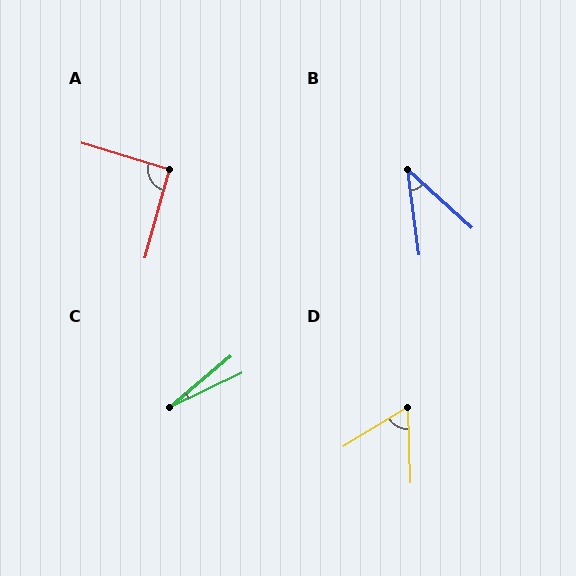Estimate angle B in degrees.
Approximately 40 degrees.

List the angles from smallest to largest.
C (15°), B (40°), D (60°), A (91°).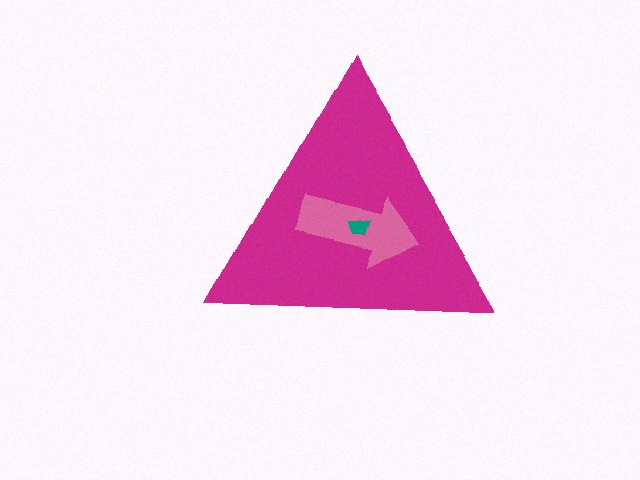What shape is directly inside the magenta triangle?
The pink arrow.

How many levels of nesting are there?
3.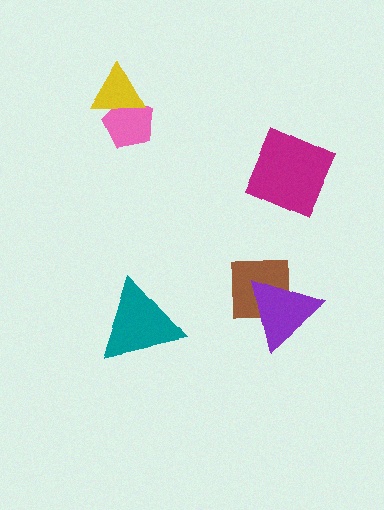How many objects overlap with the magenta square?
0 objects overlap with the magenta square.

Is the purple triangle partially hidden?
No, no other shape covers it.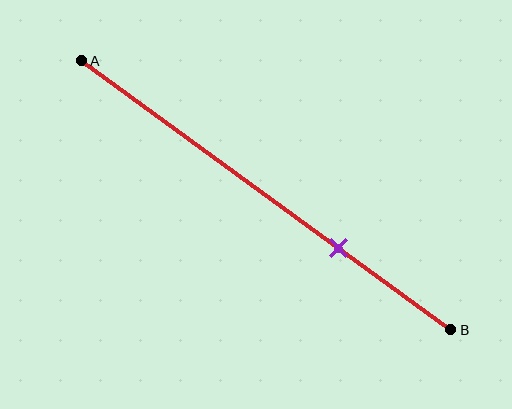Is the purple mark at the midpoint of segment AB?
No, the mark is at about 70% from A, not at the 50% midpoint.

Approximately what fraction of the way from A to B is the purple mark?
The purple mark is approximately 70% of the way from A to B.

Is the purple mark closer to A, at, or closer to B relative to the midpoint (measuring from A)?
The purple mark is closer to point B than the midpoint of segment AB.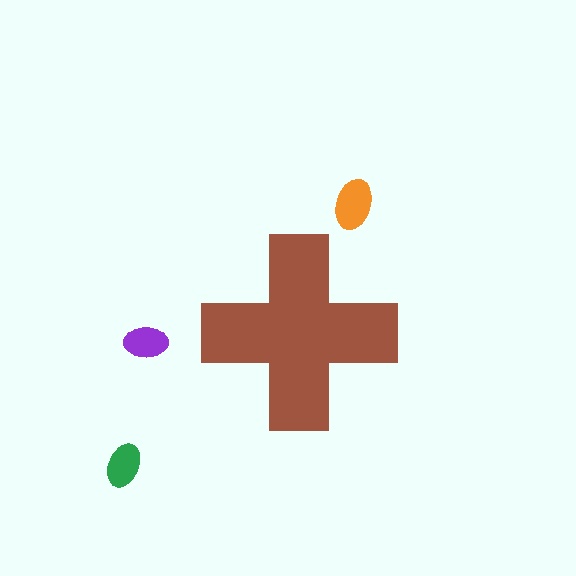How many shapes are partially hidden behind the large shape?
0 shapes are partially hidden.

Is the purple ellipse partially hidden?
No, the purple ellipse is fully visible.